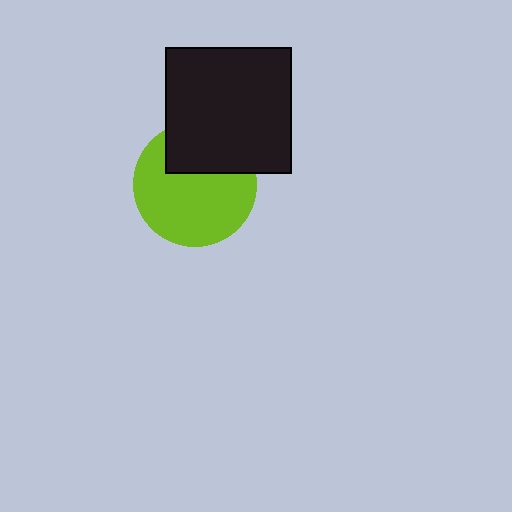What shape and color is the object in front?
The object in front is a black square.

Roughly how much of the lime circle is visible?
Most of it is visible (roughly 69%).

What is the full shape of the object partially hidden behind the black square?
The partially hidden object is a lime circle.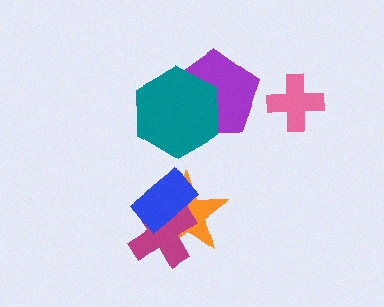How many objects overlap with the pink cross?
0 objects overlap with the pink cross.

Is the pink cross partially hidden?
No, no other shape covers it.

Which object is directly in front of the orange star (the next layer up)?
The magenta cross is directly in front of the orange star.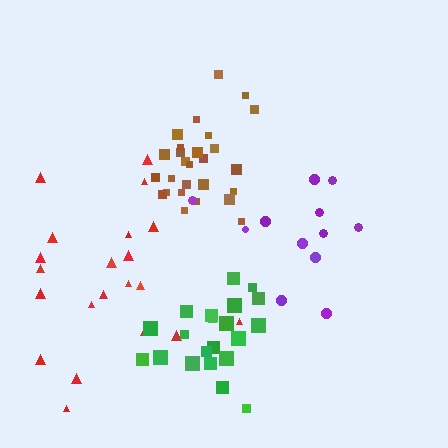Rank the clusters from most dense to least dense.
brown, purple, green, red.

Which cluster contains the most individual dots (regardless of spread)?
Brown (27).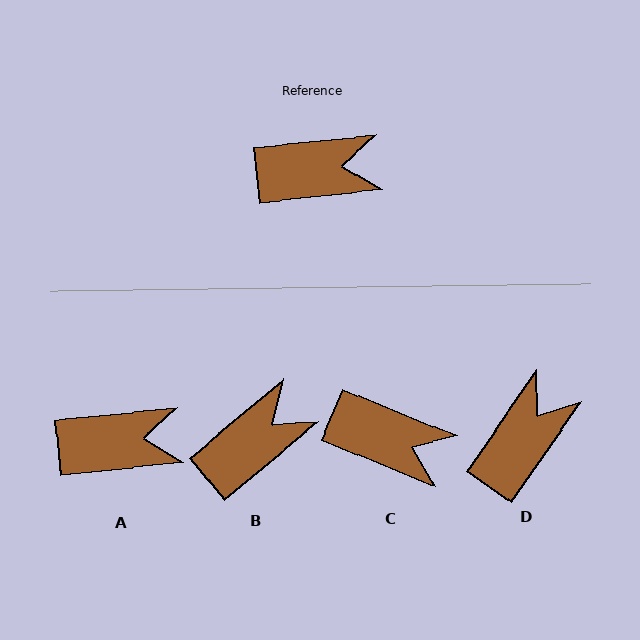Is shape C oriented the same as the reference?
No, it is off by about 28 degrees.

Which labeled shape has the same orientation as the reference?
A.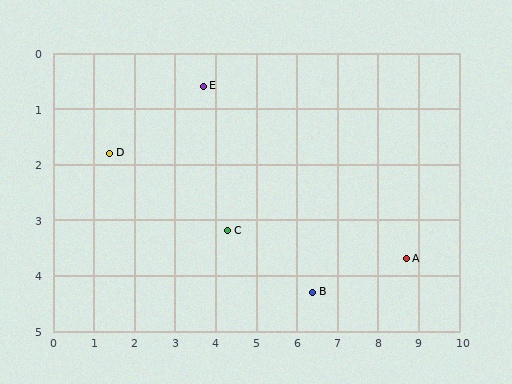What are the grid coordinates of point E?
Point E is at approximately (3.7, 0.6).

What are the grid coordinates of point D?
Point D is at approximately (1.4, 1.8).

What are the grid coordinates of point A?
Point A is at approximately (8.7, 3.7).